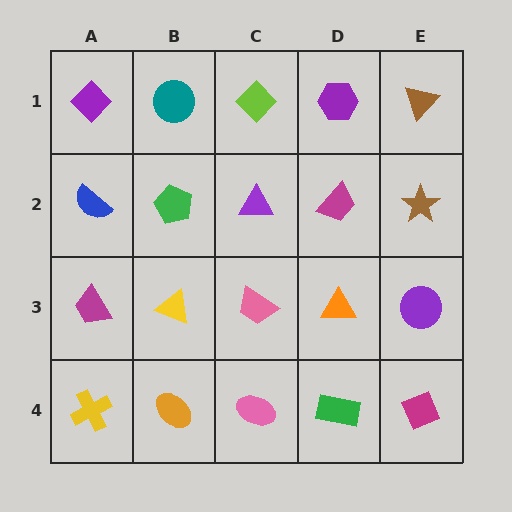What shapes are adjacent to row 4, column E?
A purple circle (row 3, column E), a green rectangle (row 4, column D).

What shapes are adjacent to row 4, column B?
A yellow triangle (row 3, column B), a yellow cross (row 4, column A), a pink ellipse (row 4, column C).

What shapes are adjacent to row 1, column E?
A brown star (row 2, column E), a purple hexagon (row 1, column D).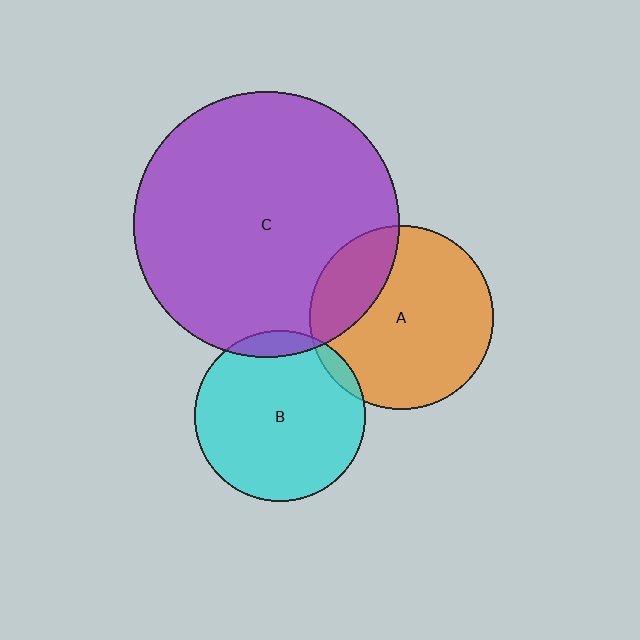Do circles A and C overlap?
Yes.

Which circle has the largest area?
Circle C (purple).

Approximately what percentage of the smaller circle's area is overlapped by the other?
Approximately 25%.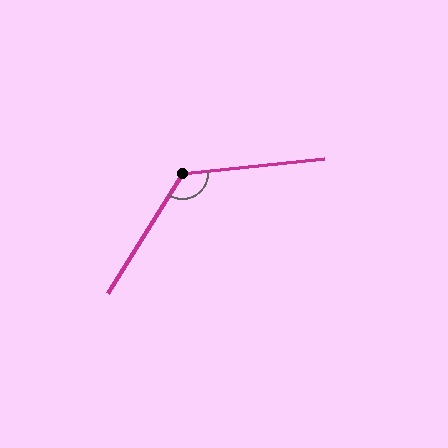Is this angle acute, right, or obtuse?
It is obtuse.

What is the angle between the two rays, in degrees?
Approximately 128 degrees.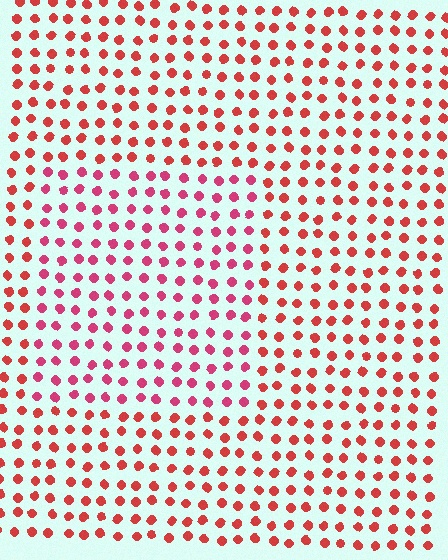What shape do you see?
I see a rectangle.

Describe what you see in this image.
The image is filled with small red elements in a uniform arrangement. A rectangle-shaped region is visible where the elements are tinted to a slightly different hue, forming a subtle color boundary.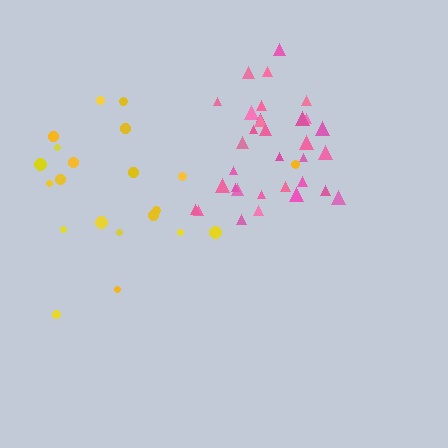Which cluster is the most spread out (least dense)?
Yellow.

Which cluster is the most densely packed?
Pink.